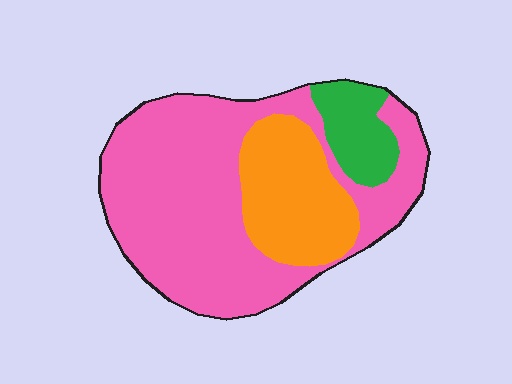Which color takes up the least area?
Green, at roughly 10%.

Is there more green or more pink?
Pink.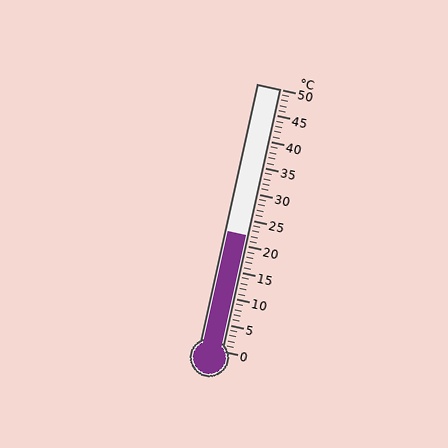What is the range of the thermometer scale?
The thermometer scale ranges from 0°C to 50°C.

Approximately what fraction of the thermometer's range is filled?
The thermometer is filled to approximately 45% of its range.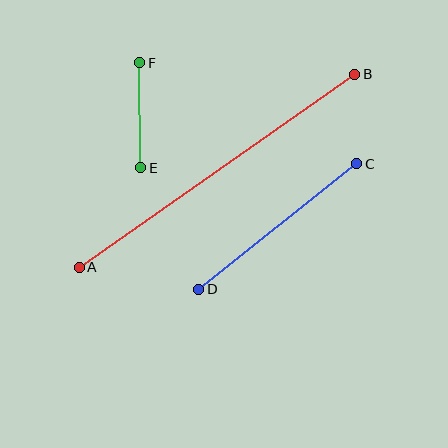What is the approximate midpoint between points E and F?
The midpoint is at approximately (140, 115) pixels.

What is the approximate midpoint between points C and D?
The midpoint is at approximately (278, 226) pixels.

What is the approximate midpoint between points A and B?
The midpoint is at approximately (217, 171) pixels.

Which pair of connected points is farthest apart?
Points A and B are farthest apart.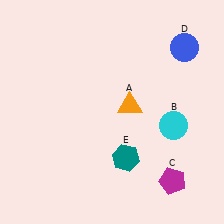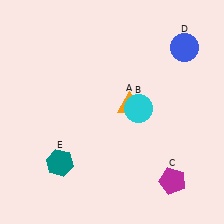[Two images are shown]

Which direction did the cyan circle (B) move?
The cyan circle (B) moved left.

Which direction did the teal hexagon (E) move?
The teal hexagon (E) moved left.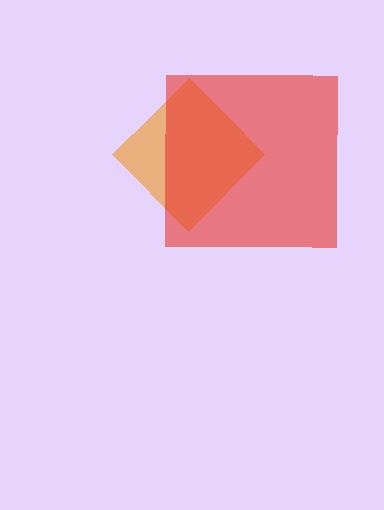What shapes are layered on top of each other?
The layered shapes are: an orange diamond, a red square.